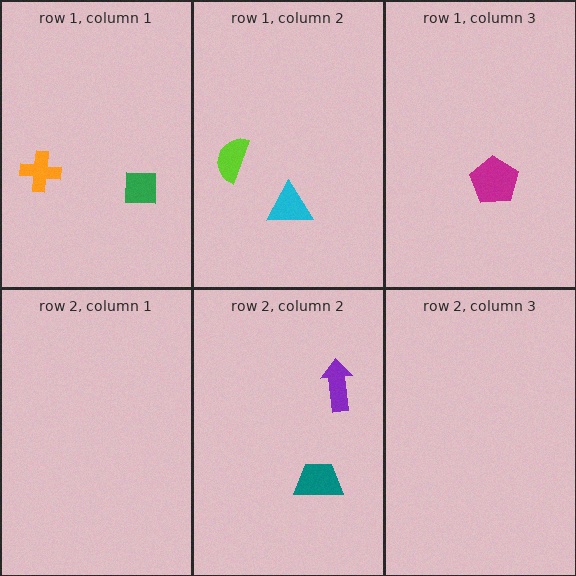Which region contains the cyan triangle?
The row 1, column 2 region.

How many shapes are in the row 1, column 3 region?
1.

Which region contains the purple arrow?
The row 2, column 2 region.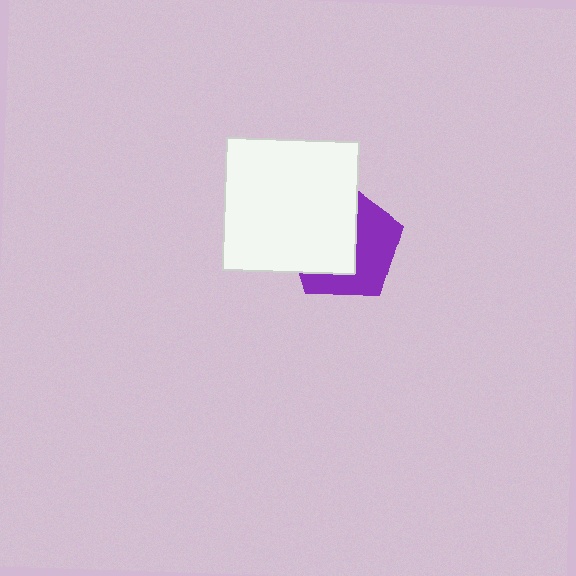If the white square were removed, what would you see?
You would see the complete purple pentagon.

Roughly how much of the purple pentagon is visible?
About half of it is visible (roughly 46%).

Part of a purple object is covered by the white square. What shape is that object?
It is a pentagon.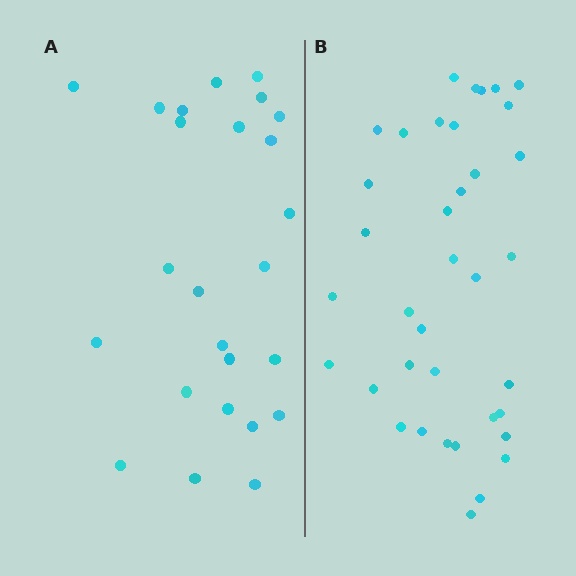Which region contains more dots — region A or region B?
Region B (the right region) has more dots.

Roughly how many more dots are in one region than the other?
Region B has roughly 12 or so more dots than region A.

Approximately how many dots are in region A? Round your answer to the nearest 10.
About 20 dots. (The exact count is 25, which rounds to 20.)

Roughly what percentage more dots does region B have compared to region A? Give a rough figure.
About 50% more.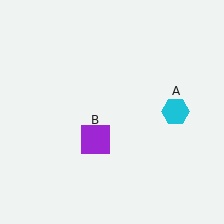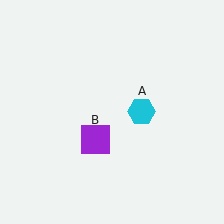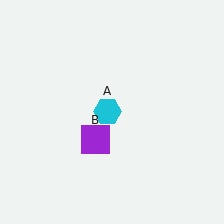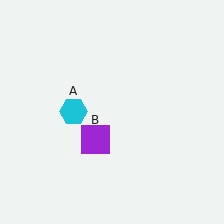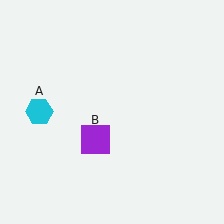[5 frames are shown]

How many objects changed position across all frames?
1 object changed position: cyan hexagon (object A).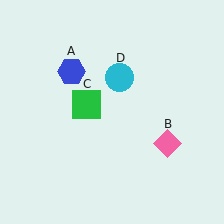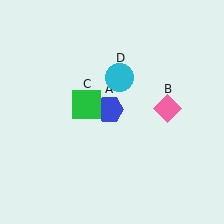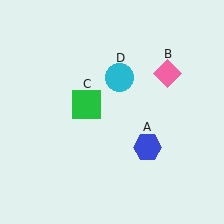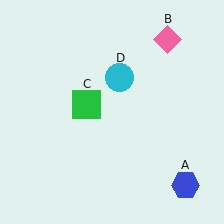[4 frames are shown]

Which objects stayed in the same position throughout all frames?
Green square (object C) and cyan circle (object D) remained stationary.